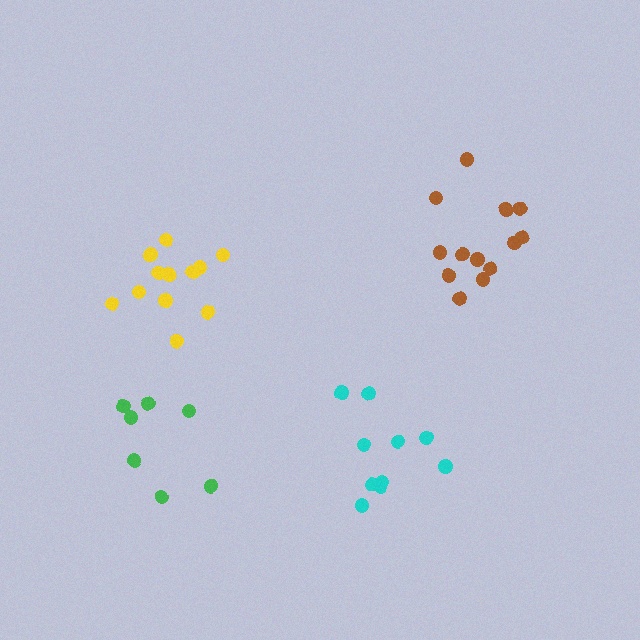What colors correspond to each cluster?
The clusters are colored: yellow, green, brown, cyan.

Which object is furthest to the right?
The brown cluster is rightmost.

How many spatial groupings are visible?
There are 4 spatial groupings.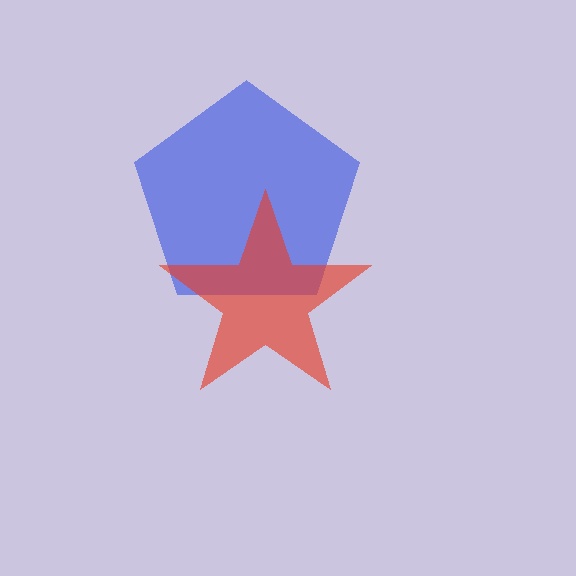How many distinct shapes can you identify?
There are 2 distinct shapes: a blue pentagon, a red star.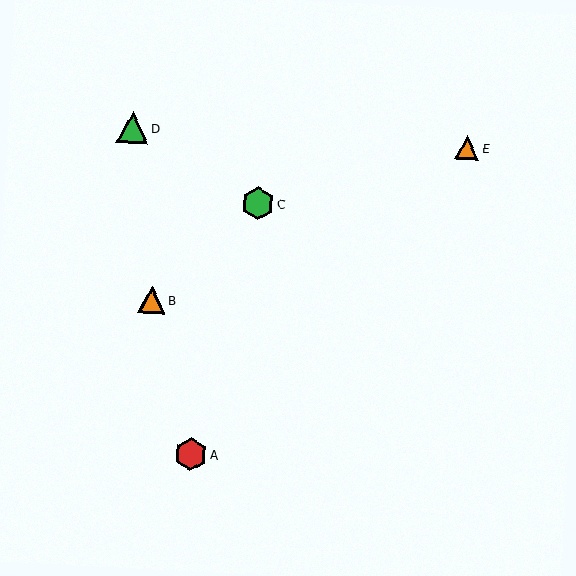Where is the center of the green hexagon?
The center of the green hexagon is at (258, 203).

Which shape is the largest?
The green hexagon (labeled C) is the largest.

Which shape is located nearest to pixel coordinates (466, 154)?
The orange triangle (labeled E) at (467, 148) is nearest to that location.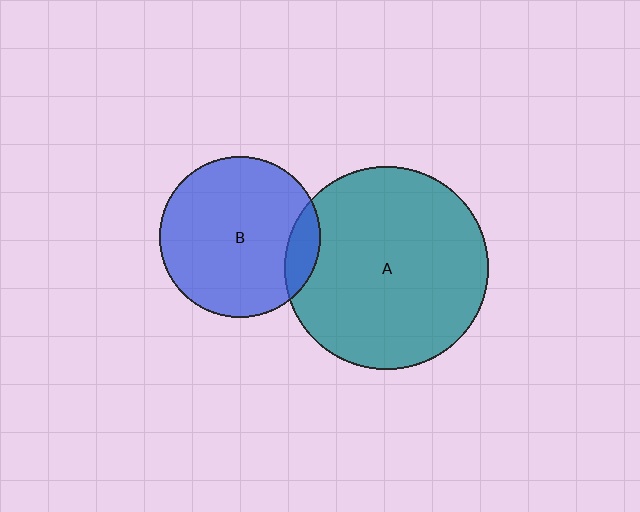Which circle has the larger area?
Circle A (teal).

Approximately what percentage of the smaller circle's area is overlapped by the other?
Approximately 10%.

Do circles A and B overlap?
Yes.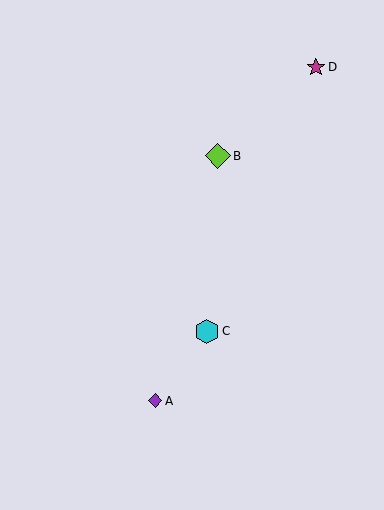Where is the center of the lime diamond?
The center of the lime diamond is at (218, 156).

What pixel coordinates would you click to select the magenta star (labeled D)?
Click at (316, 67) to select the magenta star D.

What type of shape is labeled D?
Shape D is a magenta star.